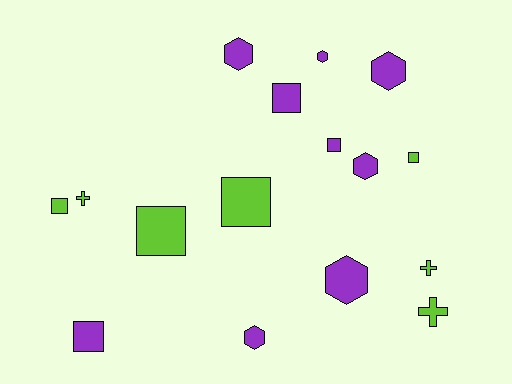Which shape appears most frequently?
Square, with 7 objects.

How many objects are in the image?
There are 16 objects.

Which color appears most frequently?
Purple, with 9 objects.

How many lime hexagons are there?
There are no lime hexagons.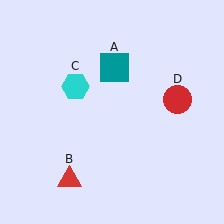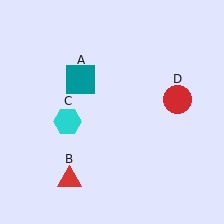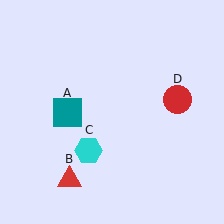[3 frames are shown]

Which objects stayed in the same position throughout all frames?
Red triangle (object B) and red circle (object D) remained stationary.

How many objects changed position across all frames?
2 objects changed position: teal square (object A), cyan hexagon (object C).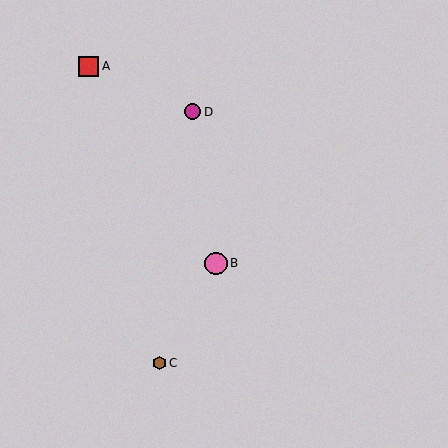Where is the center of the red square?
The center of the red square is at (89, 66).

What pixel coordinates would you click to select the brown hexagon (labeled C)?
Click at (159, 363) to select the brown hexagon C.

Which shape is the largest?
The pink circle (labeled B) is the largest.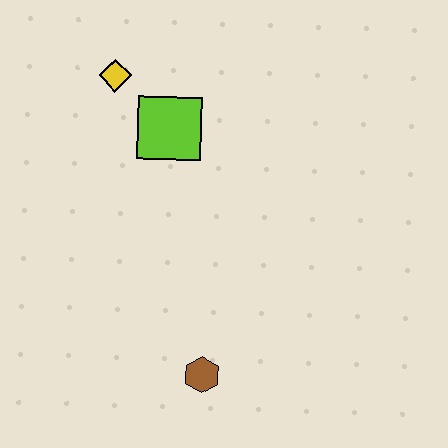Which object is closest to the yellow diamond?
The lime square is closest to the yellow diamond.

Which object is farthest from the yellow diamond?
The brown hexagon is farthest from the yellow diamond.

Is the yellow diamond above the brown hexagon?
Yes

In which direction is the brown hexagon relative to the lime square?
The brown hexagon is below the lime square.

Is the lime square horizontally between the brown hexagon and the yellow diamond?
Yes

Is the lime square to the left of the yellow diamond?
No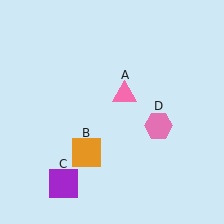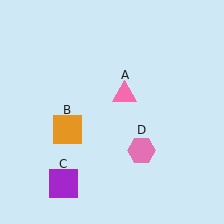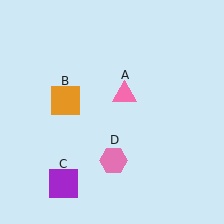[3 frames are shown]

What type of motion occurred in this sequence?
The orange square (object B), pink hexagon (object D) rotated clockwise around the center of the scene.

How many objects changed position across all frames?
2 objects changed position: orange square (object B), pink hexagon (object D).